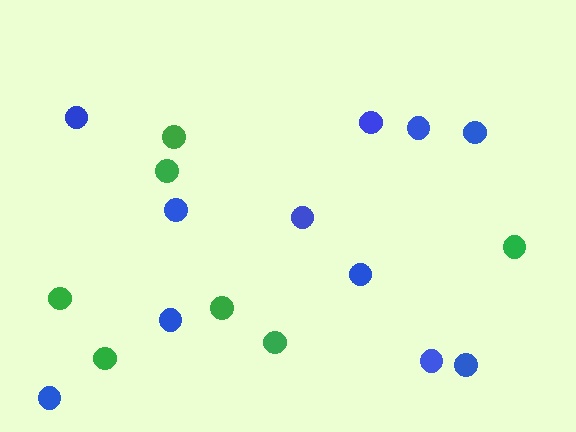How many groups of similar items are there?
There are 2 groups: one group of green circles (7) and one group of blue circles (11).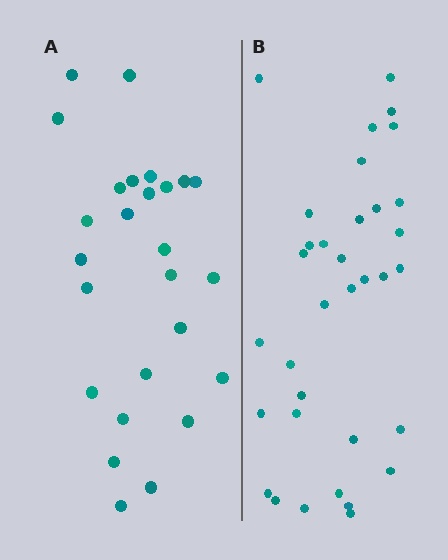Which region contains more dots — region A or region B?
Region B (the right region) has more dots.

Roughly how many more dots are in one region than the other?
Region B has roughly 8 or so more dots than region A.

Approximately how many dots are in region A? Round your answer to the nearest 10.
About 30 dots. (The exact count is 26, which rounds to 30.)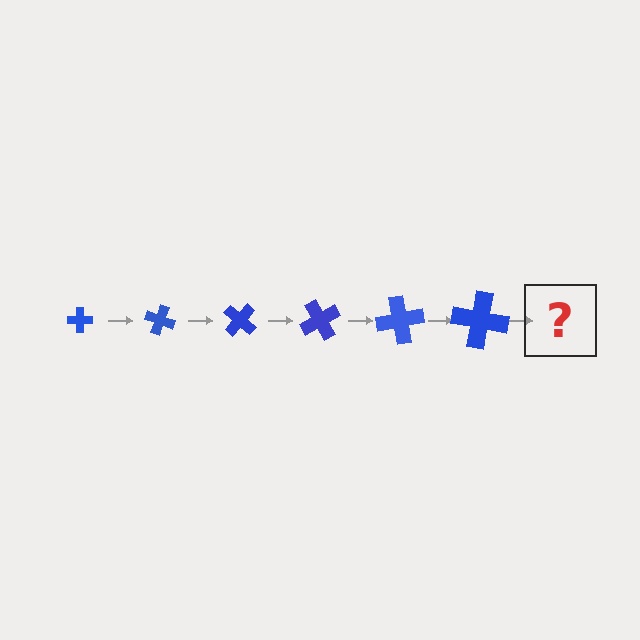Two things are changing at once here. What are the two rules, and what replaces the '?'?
The two rules are that the cross grows larger each step and it rotates 20 degrees each step. The '?' should be a cross, larger than the previous one and rotated 120 degrees from the start.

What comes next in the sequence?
The next element should be a cross, larger than the previous one and rotated 120 degrees from the start.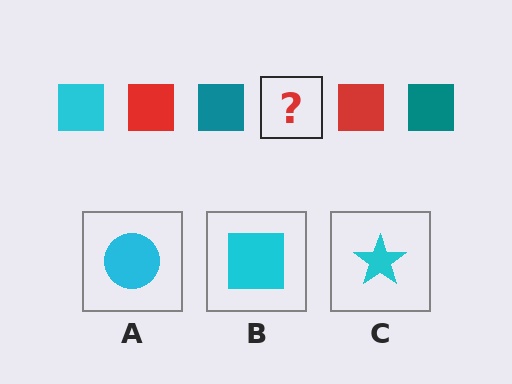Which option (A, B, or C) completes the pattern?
B.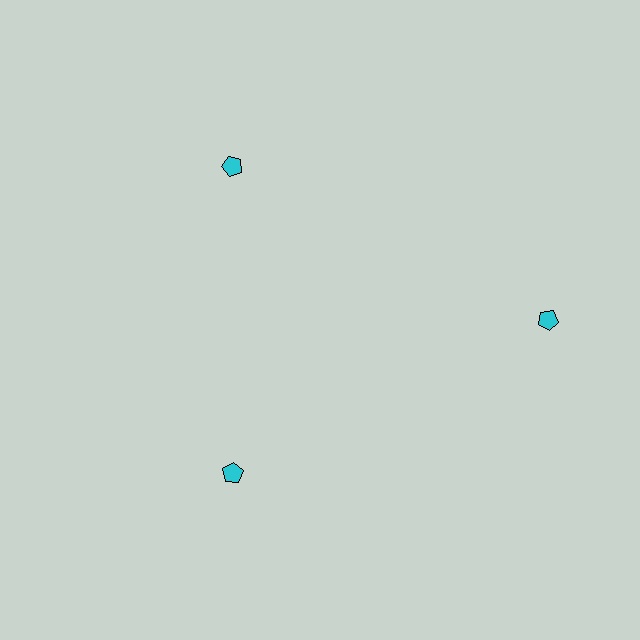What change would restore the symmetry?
The symmetry would be restored by moving it inward, back onto the ring so that all 3 pentagons sit at equal angles and equal distance from the center.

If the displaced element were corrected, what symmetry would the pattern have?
It would have 3-fold rotational symmetry — the pattern would map onto itself every 120 degrees.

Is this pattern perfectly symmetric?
No. The 3 cyan pentagons are arranged in a ring, but one element near the 3 o'clock position is pushed outward from the center, breaking the 3-fold rotational symmetry.